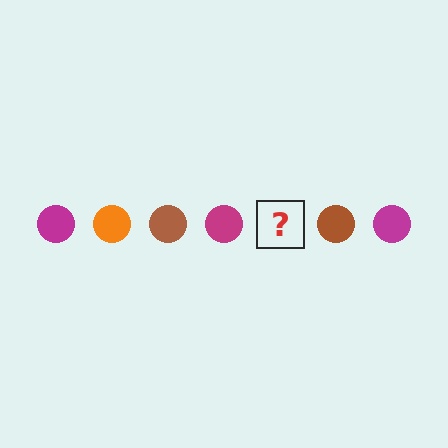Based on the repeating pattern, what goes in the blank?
The blank should be an orange circle.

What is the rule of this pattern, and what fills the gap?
The rule is that the pattern cycles through magenta, orange, brown circles. The gap should be filled with an orange circle.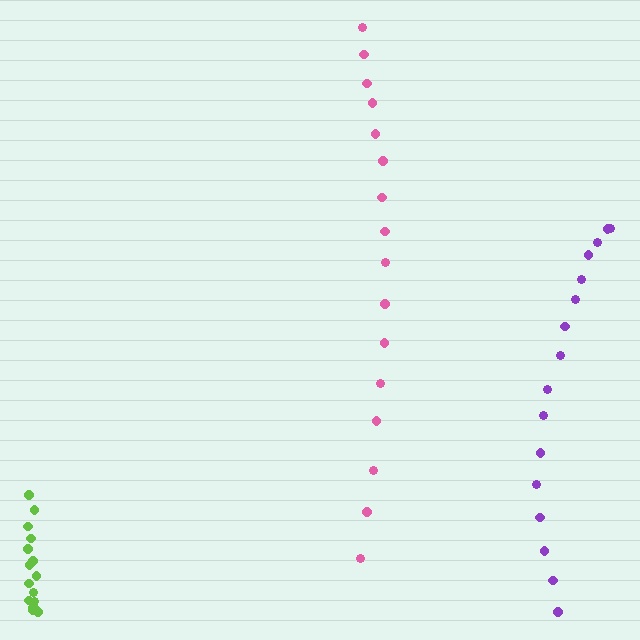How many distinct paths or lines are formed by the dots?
There are 3 distinct paths.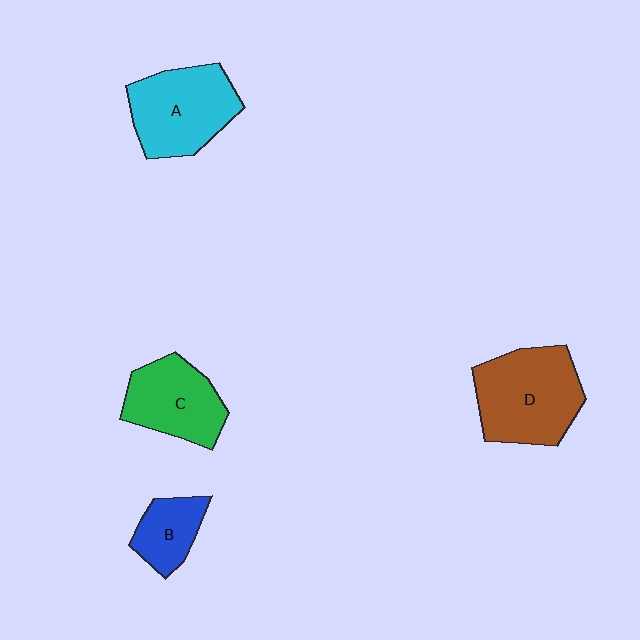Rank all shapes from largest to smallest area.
From largest to smallest: D (brown), A (cyan), C (green), B (blue).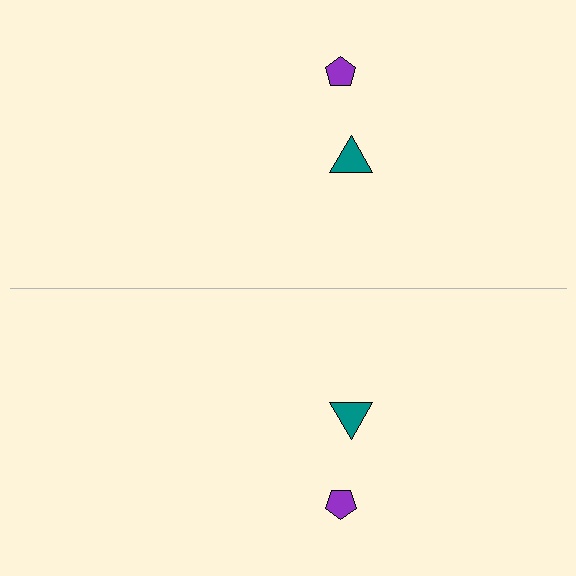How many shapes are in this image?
There are 4 shapes in this image.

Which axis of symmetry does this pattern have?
The pattern has a horizontal axis of symmetry running through the center of the image.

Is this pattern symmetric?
Yes, this pattern has bilateral (reflection) symmetry.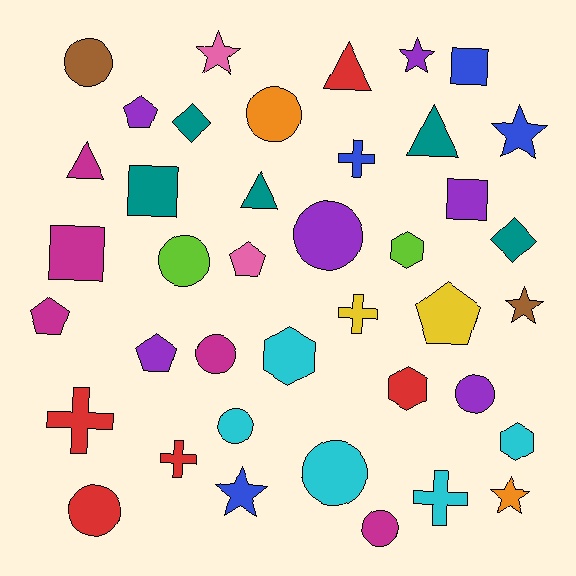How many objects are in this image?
There are 40 objects.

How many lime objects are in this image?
There are 2 lime objects.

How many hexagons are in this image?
There are 4 hexagons.